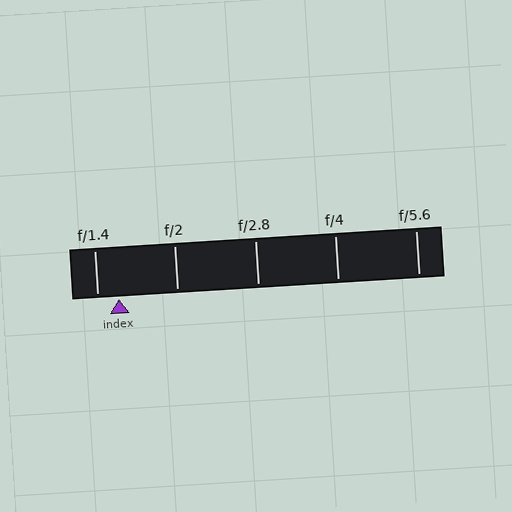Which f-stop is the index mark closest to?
The index mark is closest to f/1.4.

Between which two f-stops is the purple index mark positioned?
The index mark is between f/1.4 and f/2.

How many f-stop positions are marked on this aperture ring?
There are 5 f-stop positions marked.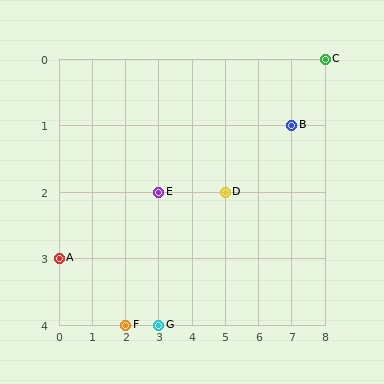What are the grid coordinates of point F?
Point F is at grid coordinates (2, 4).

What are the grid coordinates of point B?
Point B is at grid coordinates (7, 1).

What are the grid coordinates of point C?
Point C is at grid coordinates (8, 0).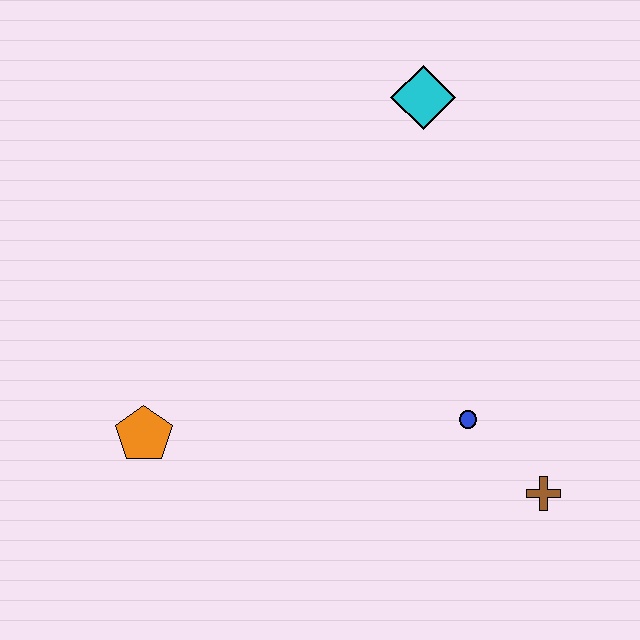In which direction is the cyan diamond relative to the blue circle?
The cyan diamond is above the blue circle.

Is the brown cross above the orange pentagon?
No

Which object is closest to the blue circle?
The brown cross is closest to the blue circle.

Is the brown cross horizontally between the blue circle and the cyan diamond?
No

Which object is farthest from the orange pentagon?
The cyan diamond is farthest from the orange pentagon.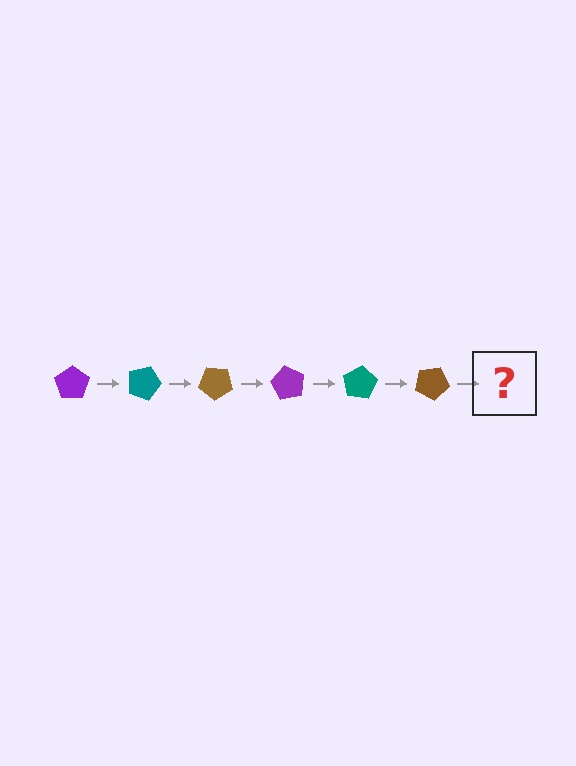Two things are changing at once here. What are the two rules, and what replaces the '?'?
The two rules are that it rotates 20 degrees each step and the color cycles through purple, teal, and brown. The '?' should be a purple pentagon, rotated 120 degrees from the start.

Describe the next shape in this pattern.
It should be a purple pentagon, rotated 120 degrees from the start.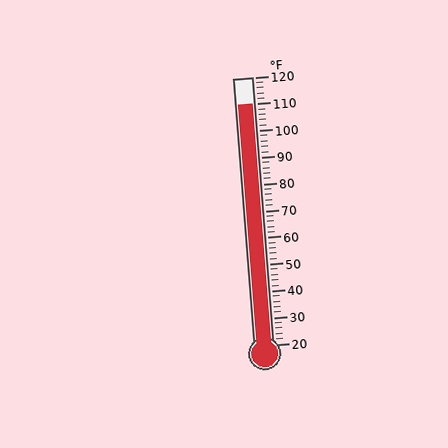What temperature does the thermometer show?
The thermometer shows approximately 110°F.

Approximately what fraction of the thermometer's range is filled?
The thermometer is filled to approximately 90% of its range.